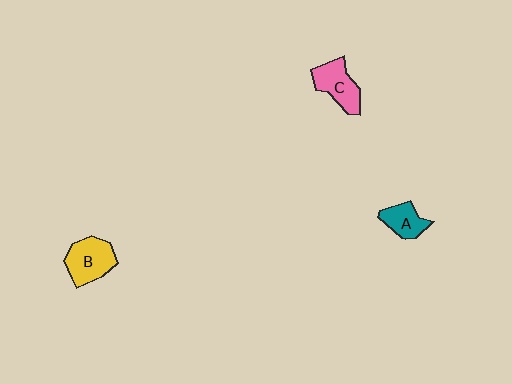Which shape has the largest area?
Shape B (yellow).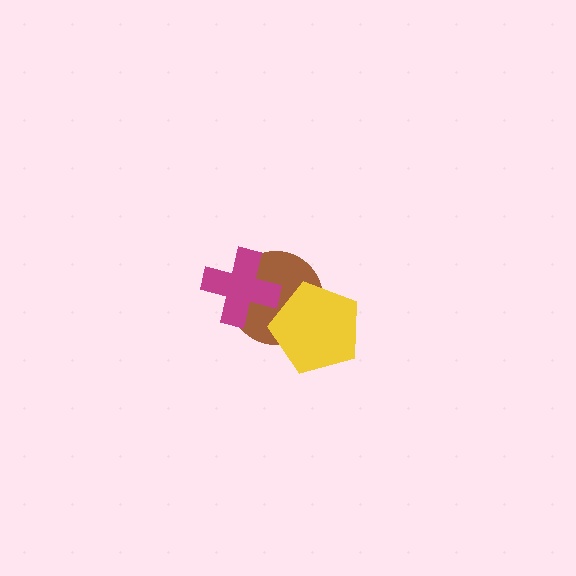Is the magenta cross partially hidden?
No, no other shape covers it.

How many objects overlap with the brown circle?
2 objects overlap with the brown circle.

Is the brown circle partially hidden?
Yes, it is partially covered by another shape.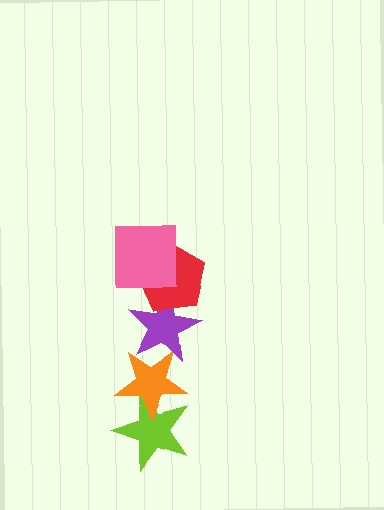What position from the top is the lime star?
The lime star is 5th from the top.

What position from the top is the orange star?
The orange star is 4th from the top.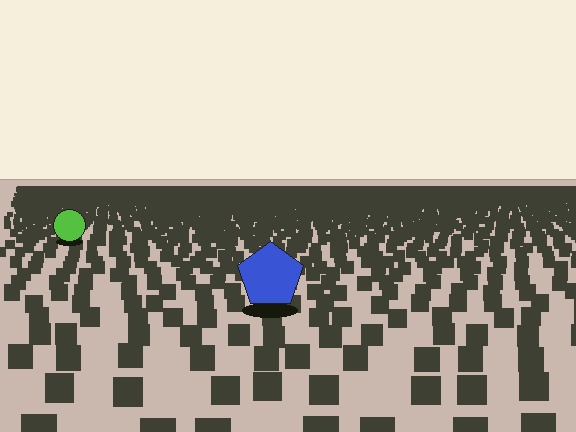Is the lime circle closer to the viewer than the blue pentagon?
No. The blue pentagon is closer — you can tell from the texture gradient: the ground texture is coarser near it.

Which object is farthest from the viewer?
The lime circle is farthest from the viewer. It appears smaller and the ground texture around it is denser.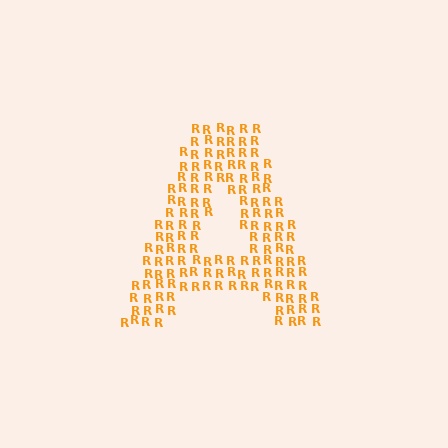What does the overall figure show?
The overall figure shows the letter A.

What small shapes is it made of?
It is made of small letter R's.